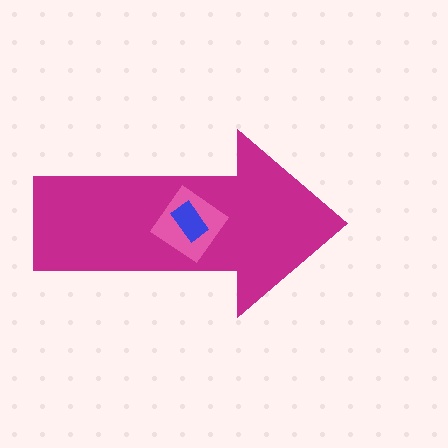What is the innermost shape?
The blue rectangle.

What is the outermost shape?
The magenta arrow.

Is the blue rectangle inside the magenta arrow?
Yes.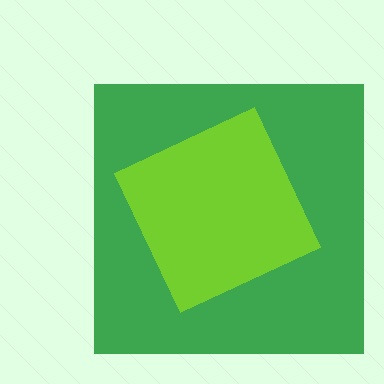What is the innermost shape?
The lime diamond.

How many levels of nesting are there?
2.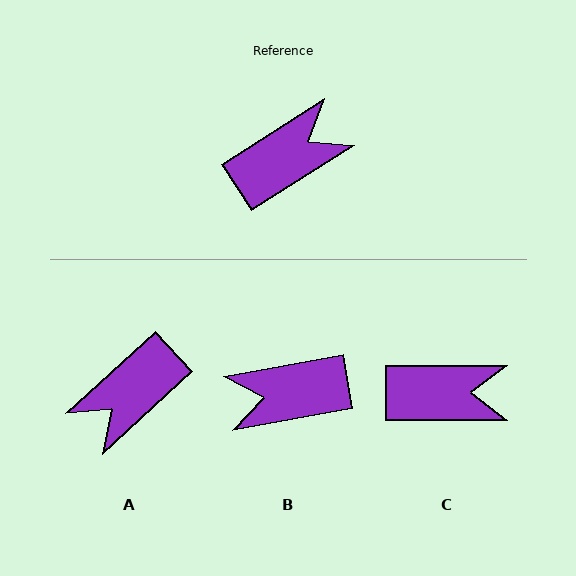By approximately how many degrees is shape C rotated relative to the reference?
Approximately 32 degrees clockwise.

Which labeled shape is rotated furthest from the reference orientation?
A, about 170 degrees away.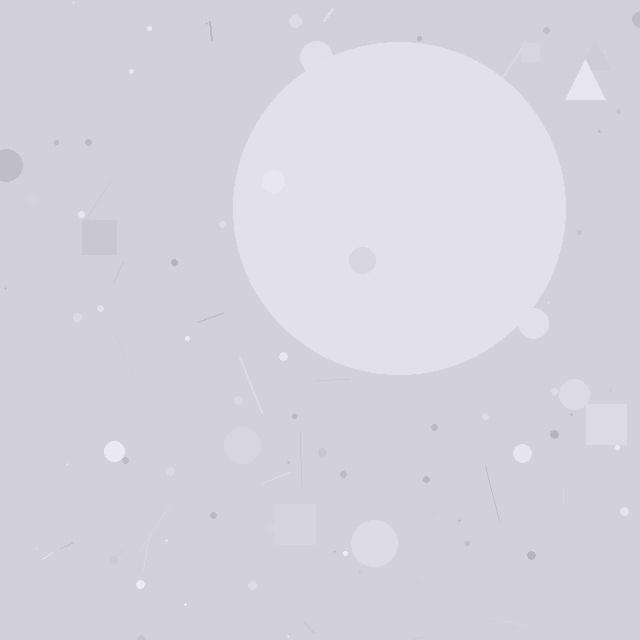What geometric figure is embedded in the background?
A circle is embedded in the background.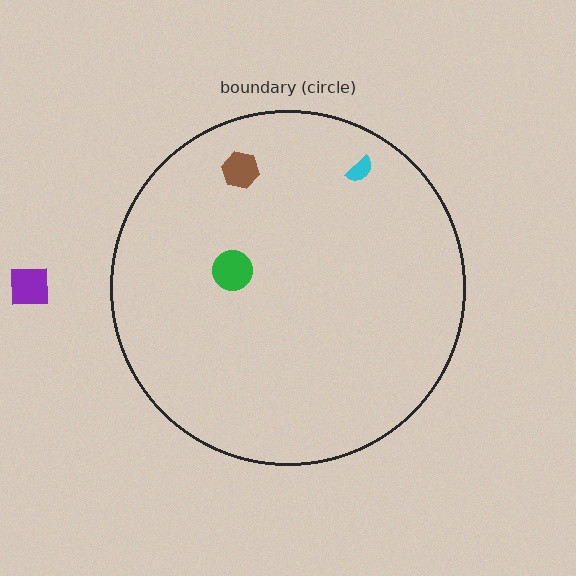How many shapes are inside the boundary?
3 inside, 1 outside.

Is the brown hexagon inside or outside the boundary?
Inside.